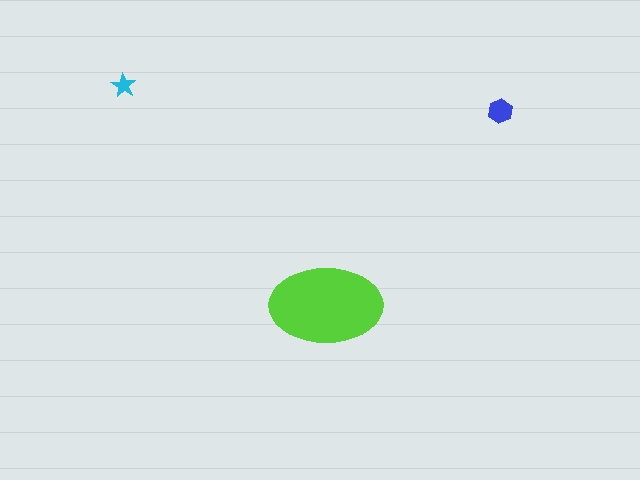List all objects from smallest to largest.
The cyan star, the blue hexagon, the lime ellipse.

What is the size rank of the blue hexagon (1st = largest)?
2nd.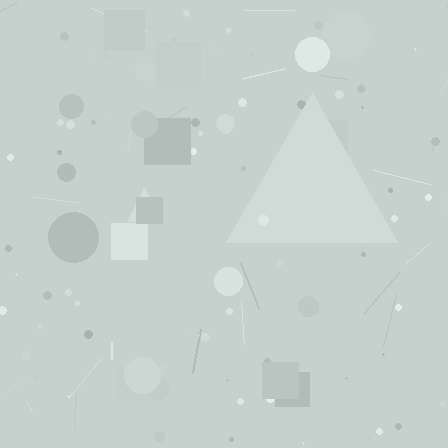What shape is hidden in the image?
A triangle is hidden in the image.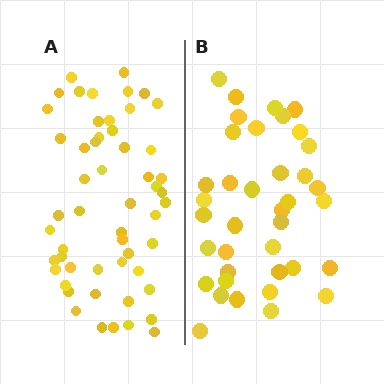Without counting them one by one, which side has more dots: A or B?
Region A (the left region) has more dots.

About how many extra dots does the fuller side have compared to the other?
Region A has approximately 15 more dots than region B.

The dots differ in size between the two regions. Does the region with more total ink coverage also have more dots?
No. Region B has more total ink coverage because its dots are larger, but region A actually contains more individual dots. Total area can be misleading — the number of items is what matters here.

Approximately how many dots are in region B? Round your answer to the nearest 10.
About 40 dots. (The exact count is 38, which rounds to 40.)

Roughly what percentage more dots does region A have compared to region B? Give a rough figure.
About 40% more.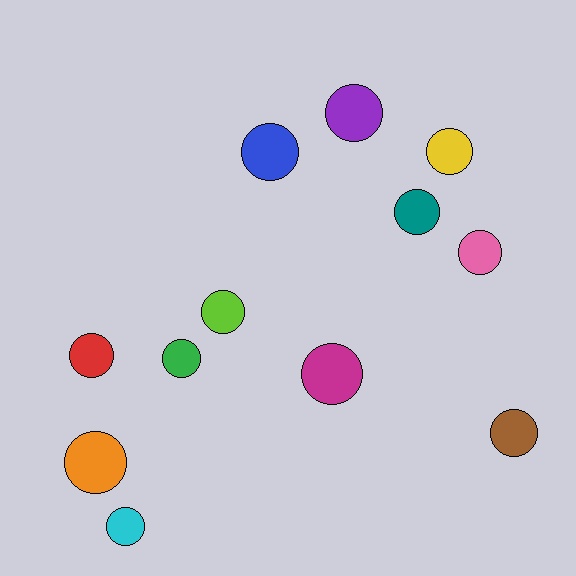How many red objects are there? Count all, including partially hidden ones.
There is 1 red object.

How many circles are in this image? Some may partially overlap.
There are 12 circles.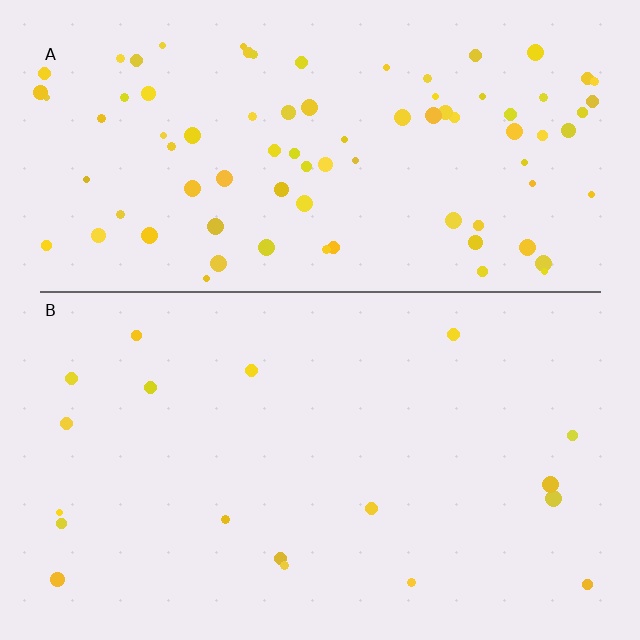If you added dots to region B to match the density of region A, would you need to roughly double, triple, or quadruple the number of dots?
Approximately quadruple.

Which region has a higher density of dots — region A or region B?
A (the top).